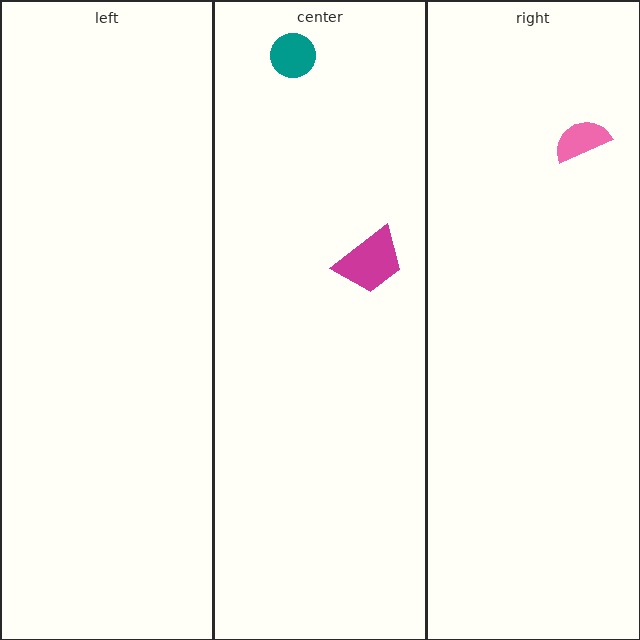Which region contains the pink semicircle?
The right region.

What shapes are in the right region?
The pink semicircle.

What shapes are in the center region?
The teal circle, the magenta trapezoid.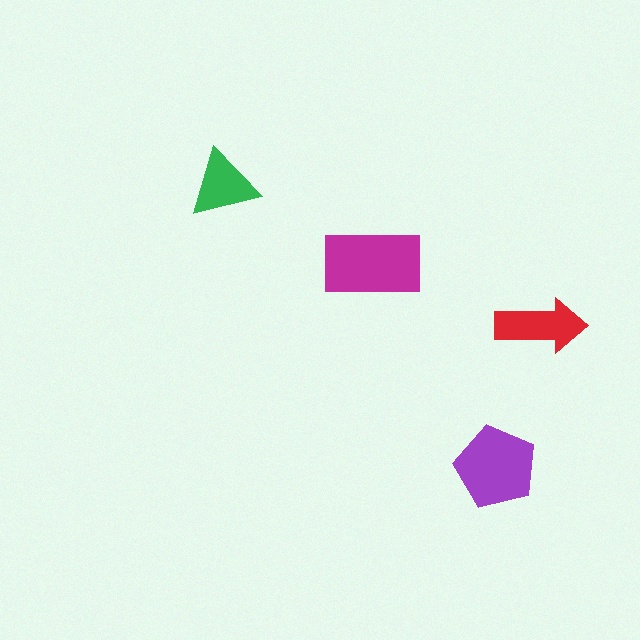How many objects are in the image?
There are 4 objects in the image.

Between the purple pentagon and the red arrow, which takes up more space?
The purple pentagon.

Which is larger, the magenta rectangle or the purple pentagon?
The magenta rectangle.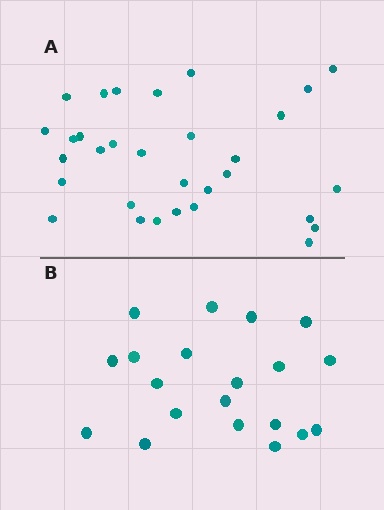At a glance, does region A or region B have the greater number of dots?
Region A (the top region) has more dots.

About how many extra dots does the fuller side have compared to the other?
Region A has roughly 12 or so more dots than region B.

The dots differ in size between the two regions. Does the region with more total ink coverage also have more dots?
No. Region B has more total ink coverage because its dots are larger, but region A actually contains more individual dots. Total area can be misleading — the number of items is what matters here.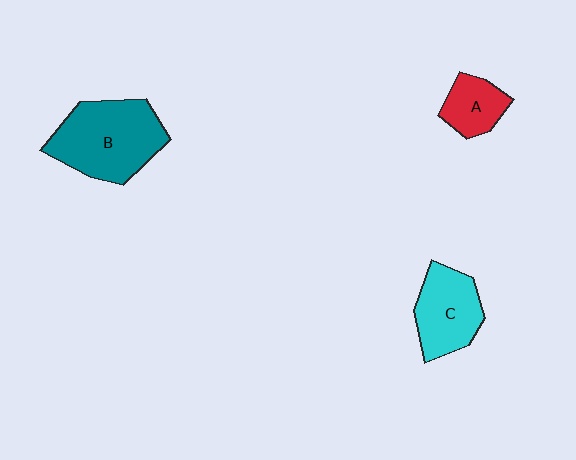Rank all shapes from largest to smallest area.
From largest to smallest: B (teal), C (cyan), A (red).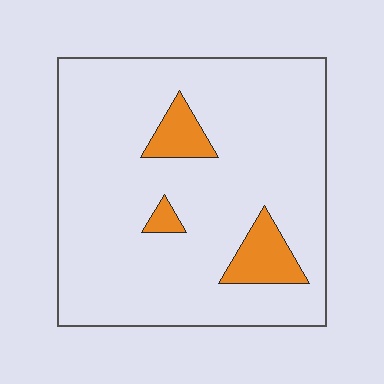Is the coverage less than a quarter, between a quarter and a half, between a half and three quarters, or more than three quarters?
Less than a quarter.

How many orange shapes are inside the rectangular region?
3.